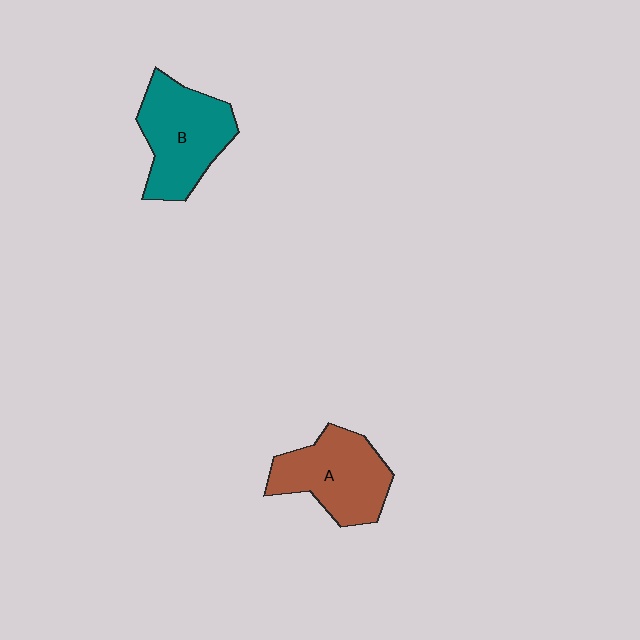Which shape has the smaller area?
Shape A (brown).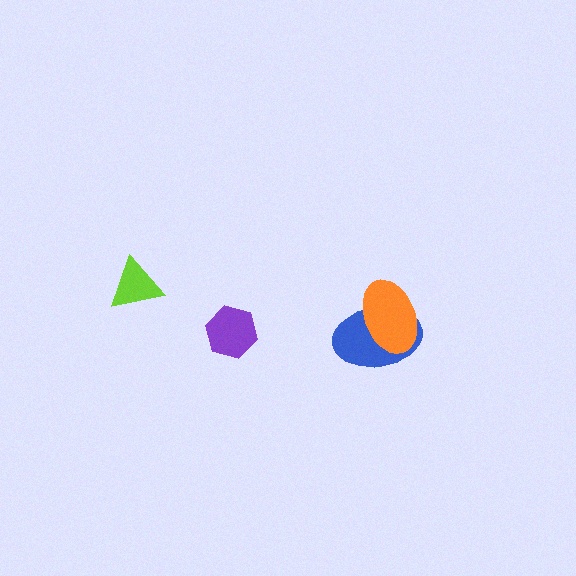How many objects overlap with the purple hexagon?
0 objects overlap with the purple hexagon.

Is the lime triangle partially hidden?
No, no other shape covers it.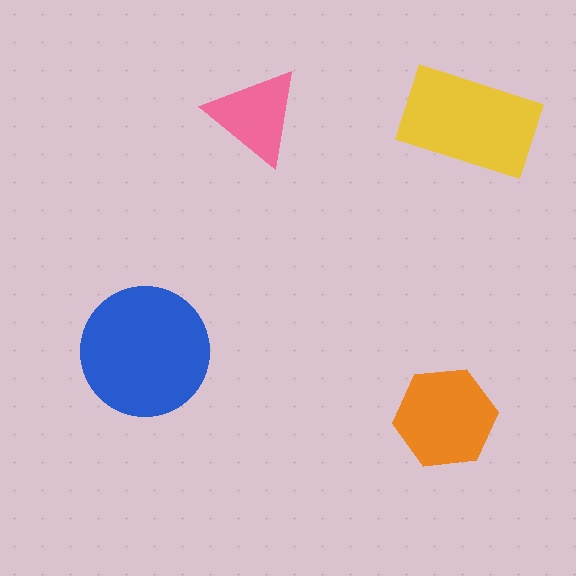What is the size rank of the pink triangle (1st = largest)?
4th.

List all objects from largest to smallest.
The blue circle, the yellow rectangle, the orange hexagon, the pink triangle.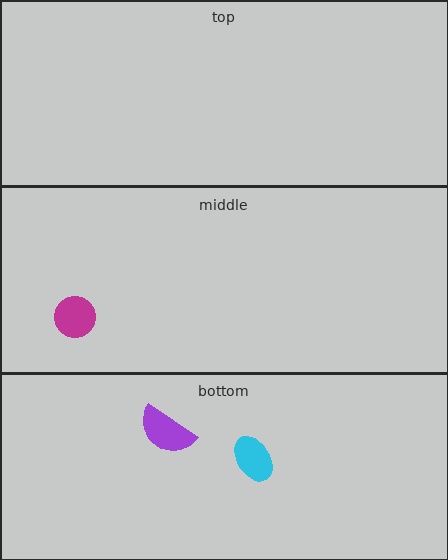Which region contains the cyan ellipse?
The bottom region.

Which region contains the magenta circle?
The middle region.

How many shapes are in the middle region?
1.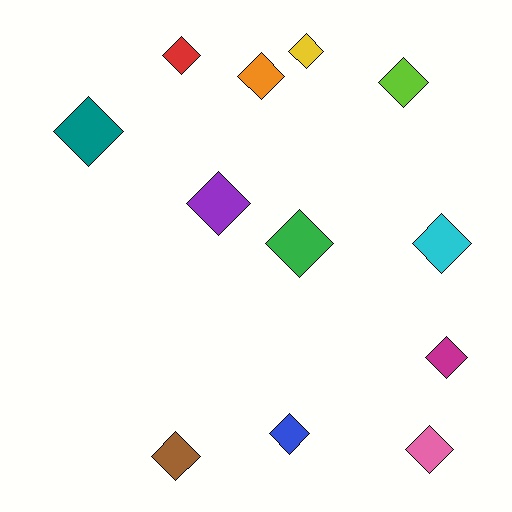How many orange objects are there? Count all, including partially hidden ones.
There is 1 orange object.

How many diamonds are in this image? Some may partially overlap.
There are 12 diamonds.